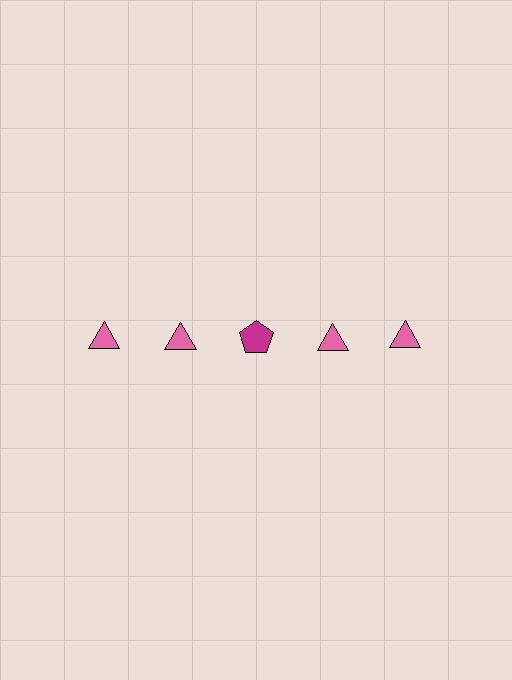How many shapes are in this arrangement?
There are 5 shapes arranged in a grid pattern.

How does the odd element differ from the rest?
It differs in both color (magenta instead of pink) and shape (pentagon instead of triangle).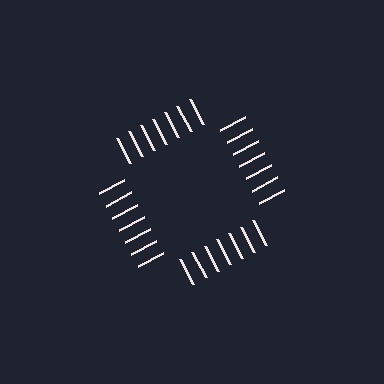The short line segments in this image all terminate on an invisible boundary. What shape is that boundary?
An illusory square — the line segments terminate on its edges but no continuous stroke is drawn.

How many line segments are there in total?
28 — 7 along each of the 4 edges.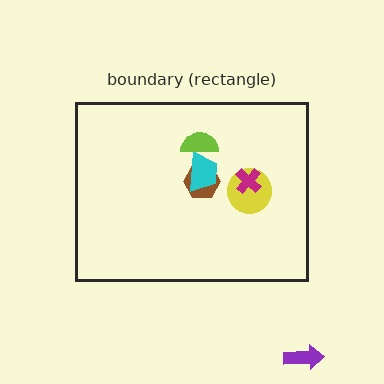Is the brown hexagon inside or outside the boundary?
Inside.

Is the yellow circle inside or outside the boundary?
Inside.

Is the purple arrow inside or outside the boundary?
Outside.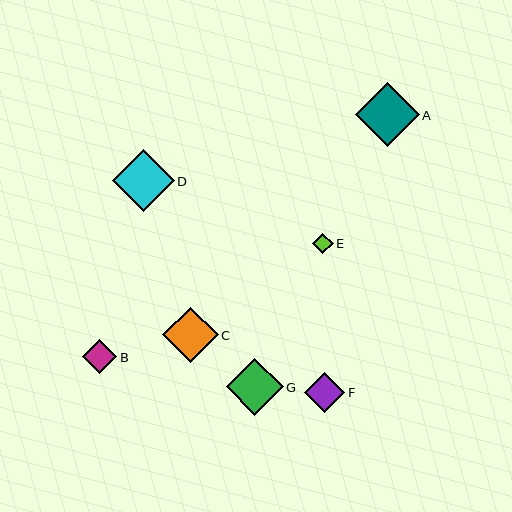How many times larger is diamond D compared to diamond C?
Diamond D is approximately 1.1 times the size of diamond C.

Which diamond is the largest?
Diamond A is the largest with a size of approximately 63 pixels.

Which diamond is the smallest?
Diamond E is the smallest with a size of approximately 20 pixels.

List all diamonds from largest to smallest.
From largest to smallest: A, D, G, C, F, B, E.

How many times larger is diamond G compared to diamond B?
Diamond G is approximately 1.7 times the size of diamond B.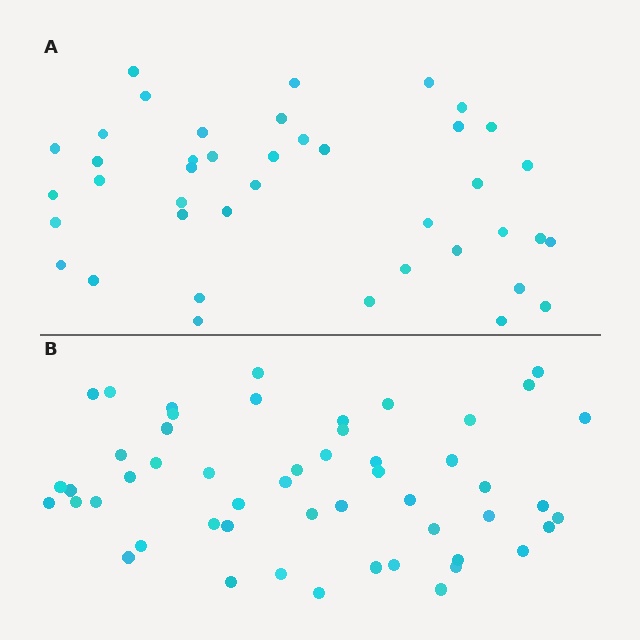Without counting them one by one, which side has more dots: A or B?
Region B (the bottom region) has more dots.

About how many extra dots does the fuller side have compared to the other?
Region B has roughly 12 or so more dots than region A.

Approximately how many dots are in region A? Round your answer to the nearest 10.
About 40 dots. (The exact count is 41, which rounds to 40.)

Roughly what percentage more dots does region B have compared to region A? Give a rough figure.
About 25% more.